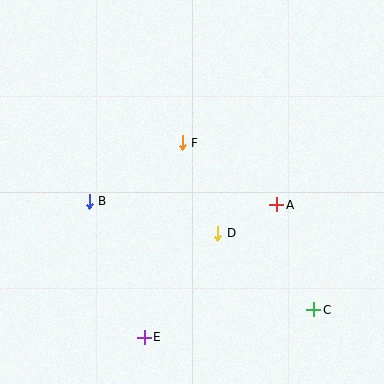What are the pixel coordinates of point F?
Point F is at (182, 143).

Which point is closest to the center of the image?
Point D at (218, 233) is closest to the center.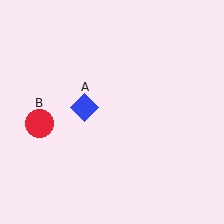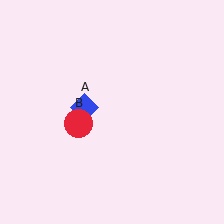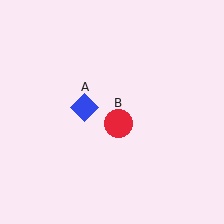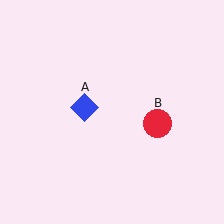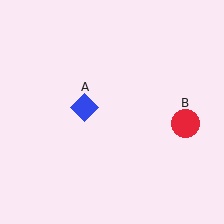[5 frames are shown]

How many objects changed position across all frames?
1 object changed position: red circle (object B).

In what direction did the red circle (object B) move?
The red circle (object B) moved right.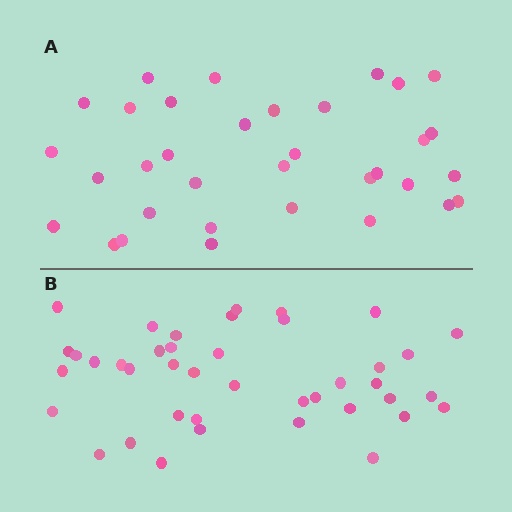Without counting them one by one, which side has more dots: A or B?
Region B (the bottom region) has more dots.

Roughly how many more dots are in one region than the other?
Region B has roughly 8 or so more dots than region A.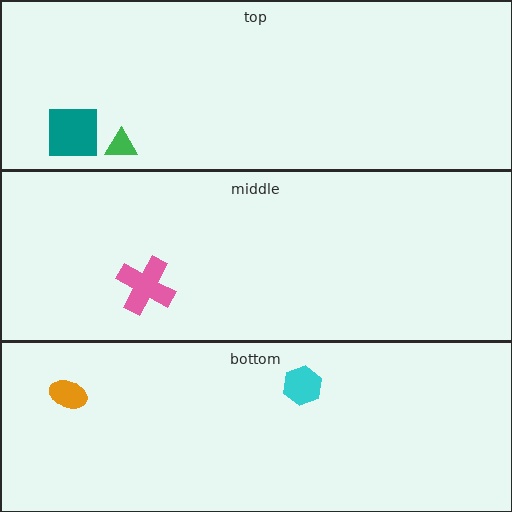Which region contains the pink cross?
The middle region.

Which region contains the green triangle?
The top region.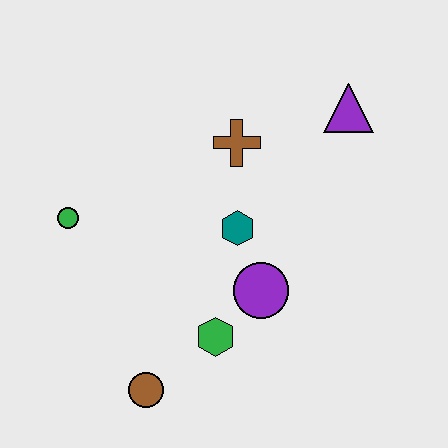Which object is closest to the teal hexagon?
The purple circle is closest to the teal hexagon.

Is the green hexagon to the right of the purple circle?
No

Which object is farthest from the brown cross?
The brown circle is farthest from the brown cross.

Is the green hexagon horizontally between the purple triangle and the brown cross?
No